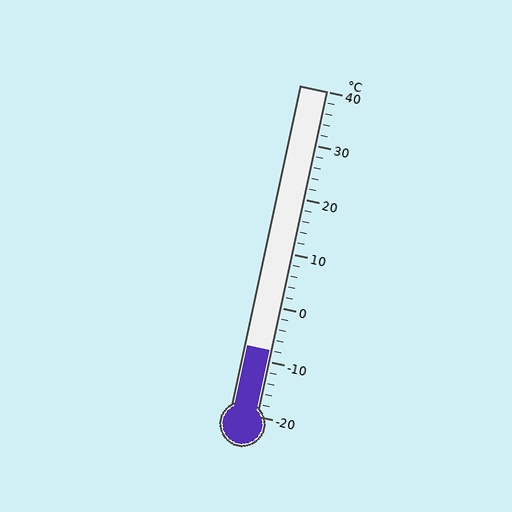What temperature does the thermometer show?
The thermometer shows approximately -8°C.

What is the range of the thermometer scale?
The thermometer scale ranges from -20°C to 40°C.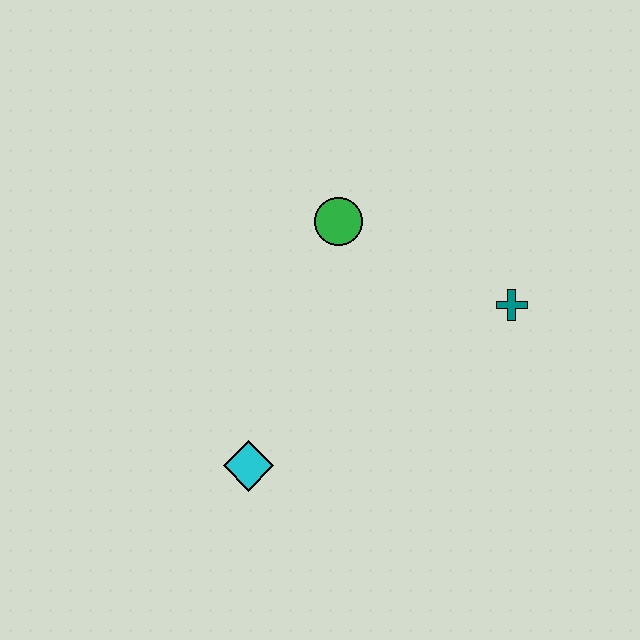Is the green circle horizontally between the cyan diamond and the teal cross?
Yes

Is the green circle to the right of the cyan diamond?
Yes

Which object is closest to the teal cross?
The green circle is closest to the teal cross.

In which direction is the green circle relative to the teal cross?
The green circle is to the left of the teal cross.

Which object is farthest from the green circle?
The cyan diamond is farthest from the green circle.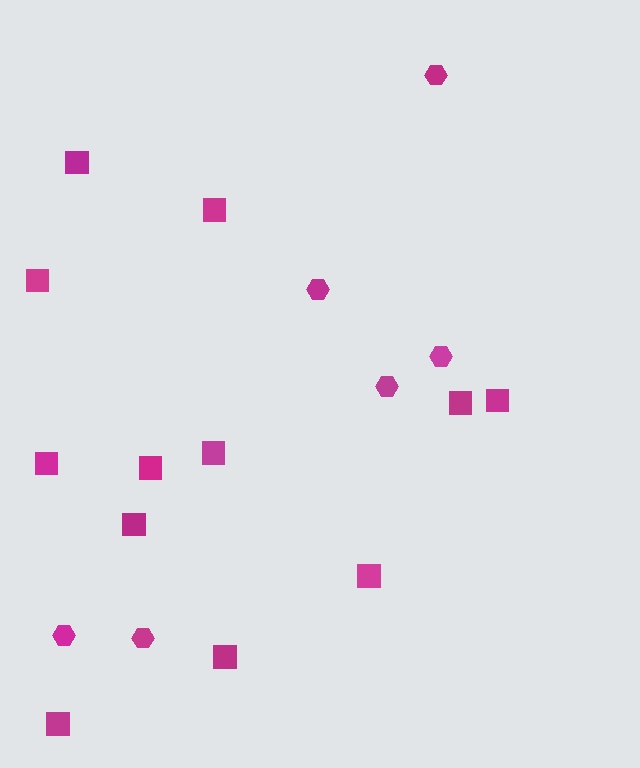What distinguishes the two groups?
There are 2 groups: one group of squares (12) and one group of hexagons (6).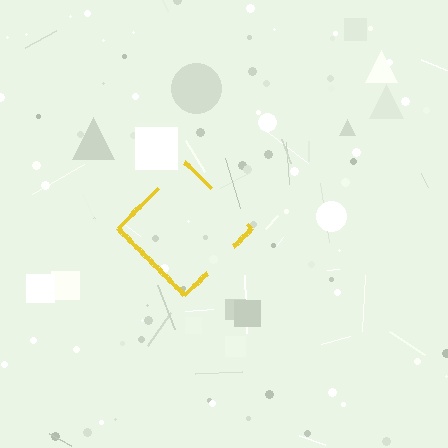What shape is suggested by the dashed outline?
The dashed outline suggests a diamond.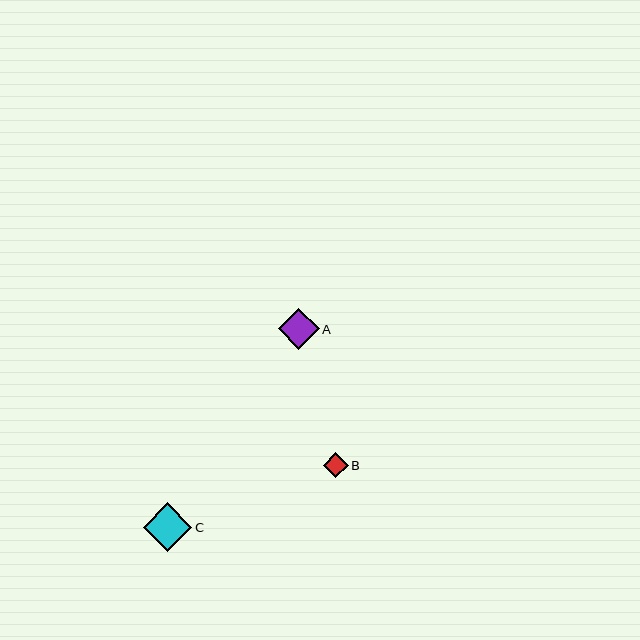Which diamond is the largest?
Diamond C is the largest with a size of approximately 48 pixels.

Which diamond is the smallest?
Diamond B is the smallest with a size of approximately 25 pixels.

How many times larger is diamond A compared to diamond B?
Diamond A is approximately 1.7 times the size of diamond B.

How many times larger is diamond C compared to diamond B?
Diamond C is approximately 1.9 times the size of diamond B.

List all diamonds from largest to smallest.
From largest to smallest: C, A, B.